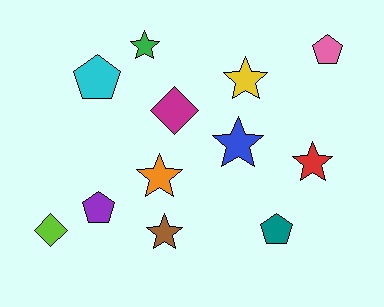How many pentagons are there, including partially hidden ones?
There are 4 pentagons.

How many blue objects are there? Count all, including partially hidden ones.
There is 1 blue object.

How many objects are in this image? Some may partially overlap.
There are 12 objects.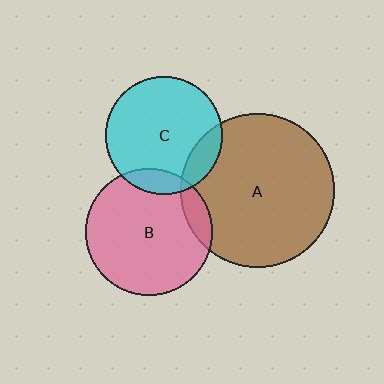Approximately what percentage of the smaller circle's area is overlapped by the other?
Approximately 10%.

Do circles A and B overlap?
Yes.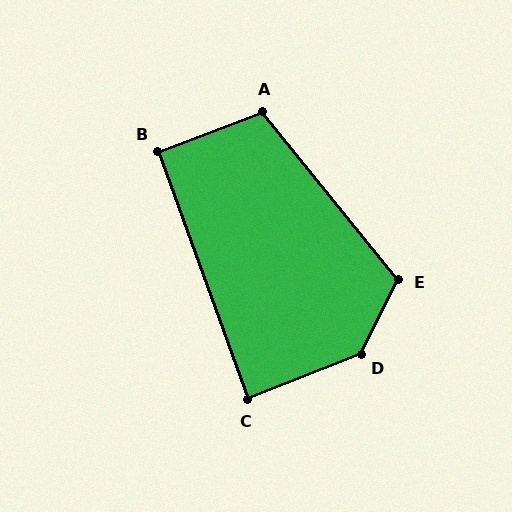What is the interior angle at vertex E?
Approximately 115 degrees (obtuse).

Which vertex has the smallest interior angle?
C, at approximately 88 degrees.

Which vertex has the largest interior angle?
D, at approximately 138 degrees.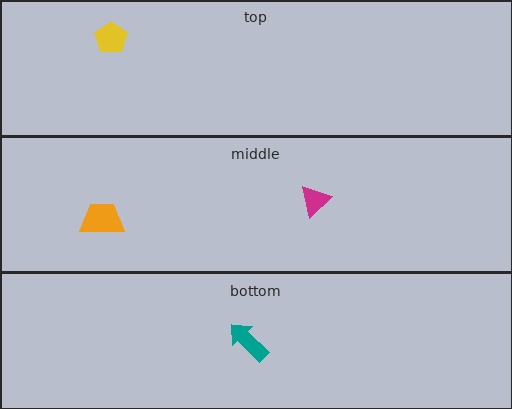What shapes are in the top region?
The yellow pentagon.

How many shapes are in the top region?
1.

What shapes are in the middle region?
The magenta triangle, the orange trapezoid.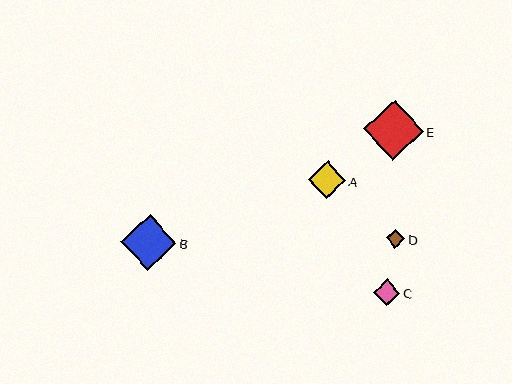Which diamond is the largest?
Diamond E is the largest with a size of approximately 60 pixels.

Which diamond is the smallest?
Diamond D is the smallest with a size of approximately 19 pixels.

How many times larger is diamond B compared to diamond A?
Diamond B is approximately 1.5 times the size of diamond A.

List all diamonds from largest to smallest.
From largest to smallest: E, B, A, C, D.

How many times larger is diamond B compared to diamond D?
Diamond B is approximately 3.0 times the size of diamond D.